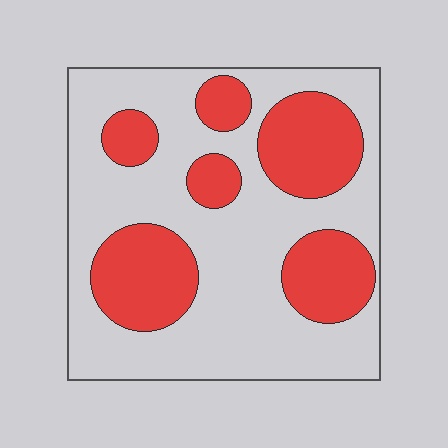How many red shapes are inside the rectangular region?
6.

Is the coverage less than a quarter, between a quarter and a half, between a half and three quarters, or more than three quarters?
Between a quarter and a half.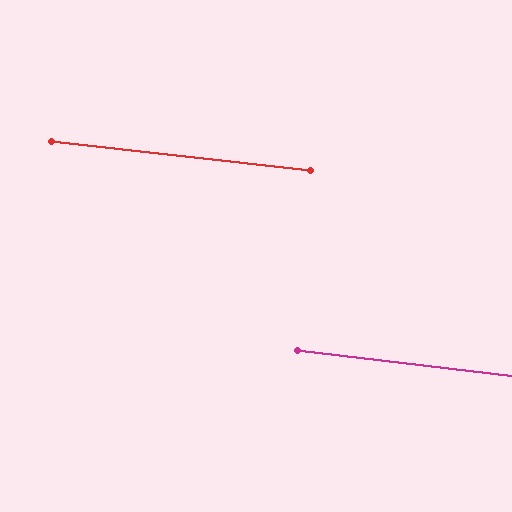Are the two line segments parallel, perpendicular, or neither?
Parallel — their directions differ by only 0.6°.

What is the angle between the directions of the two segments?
Approximately 1 degree.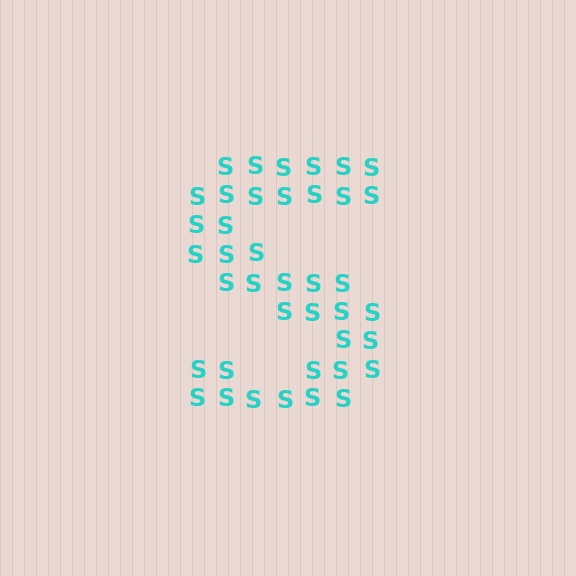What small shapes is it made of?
It is made of small letter S's.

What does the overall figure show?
The overall figure shows the letter S.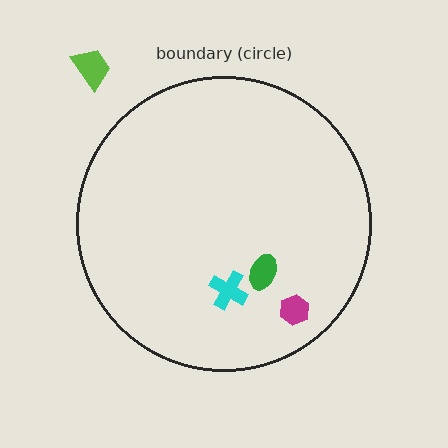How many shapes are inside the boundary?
3 inside, 1 outside.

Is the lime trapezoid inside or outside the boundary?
Outside.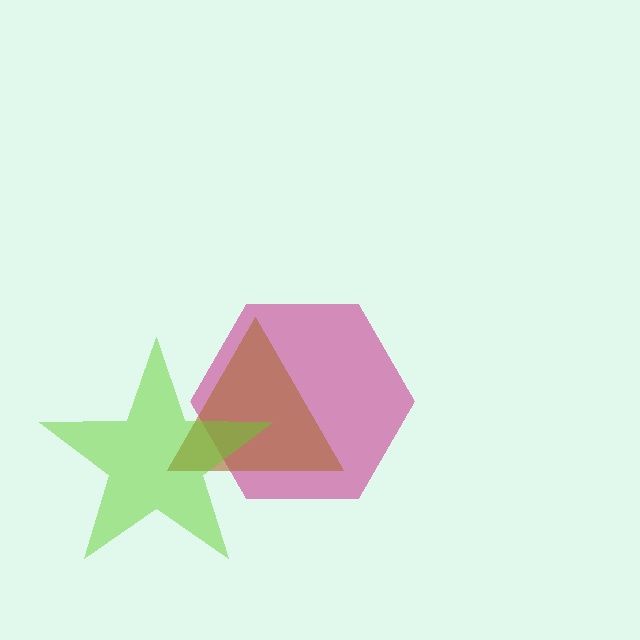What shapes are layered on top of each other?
The layered shapes are: a magenta hexagon, a brown triangle, a lime star.